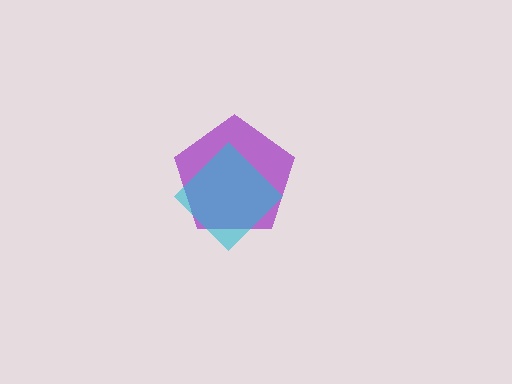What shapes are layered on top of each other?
The layered shapes are: a purple pentagon, a cyan diamond.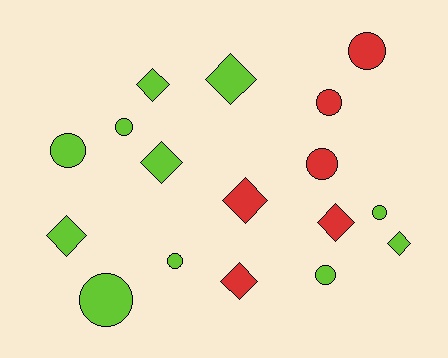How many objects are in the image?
There are 17 objects.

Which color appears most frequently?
Lime, with 11 objects.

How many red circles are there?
There are 3 red circles.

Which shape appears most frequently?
Circle, with 9 objects.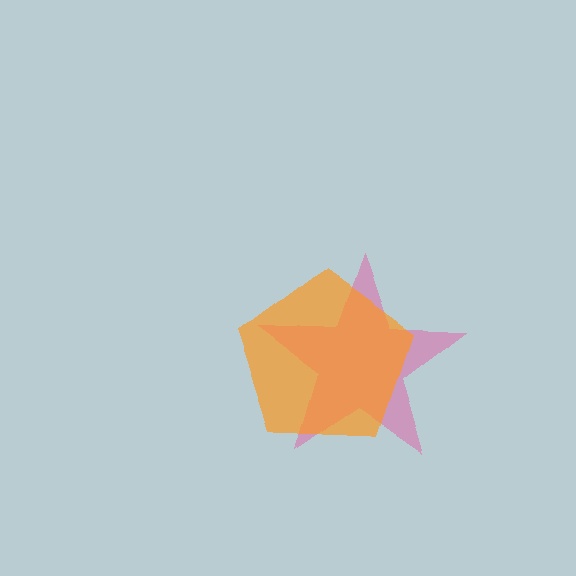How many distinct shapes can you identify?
There are 2 distinct shapes: a pink star, an orange pentagon.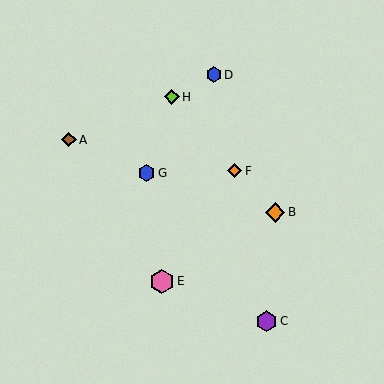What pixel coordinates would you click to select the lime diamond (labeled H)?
Click at (172, 97) to select the lime diamond H.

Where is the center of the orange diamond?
The center of the orange diamond is at (235, 171).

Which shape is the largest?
The pink hexagon (labeled E) is the largest.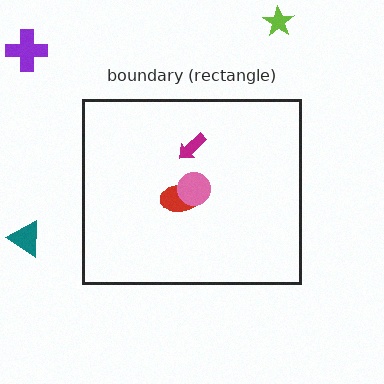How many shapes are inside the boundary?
3 inside, 3 outside.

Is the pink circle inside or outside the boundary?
Inside.